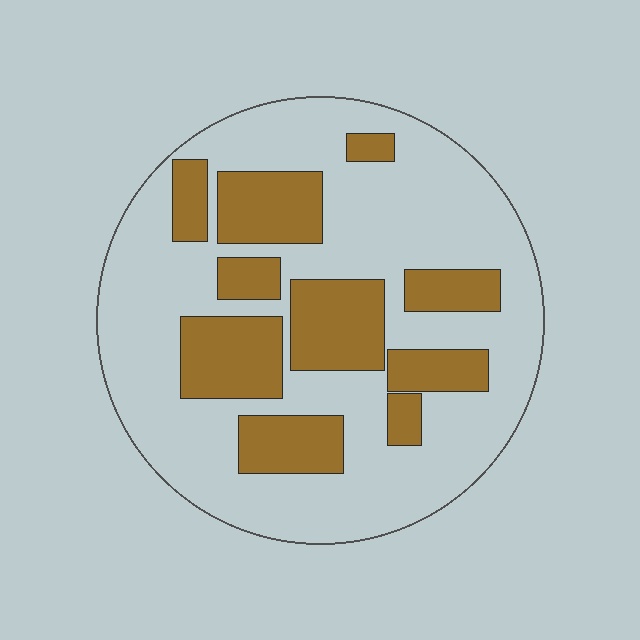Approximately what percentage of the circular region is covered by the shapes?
Approximately 30%.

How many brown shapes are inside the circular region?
10.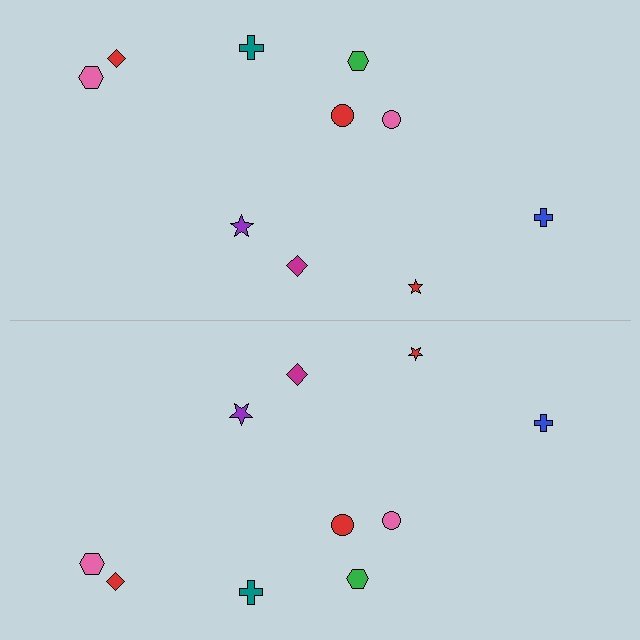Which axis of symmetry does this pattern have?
The pattern has a horizontal axis of symmetry running through the center of the image.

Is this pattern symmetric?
Yes, this pattern has bilateral (reflection) symmetry.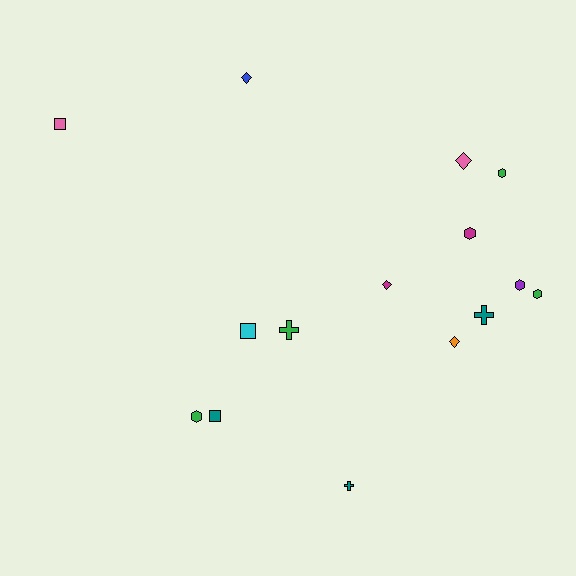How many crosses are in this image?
There are 3 crosses.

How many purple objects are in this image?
There is 1 purple object.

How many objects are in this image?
There are 15 objects.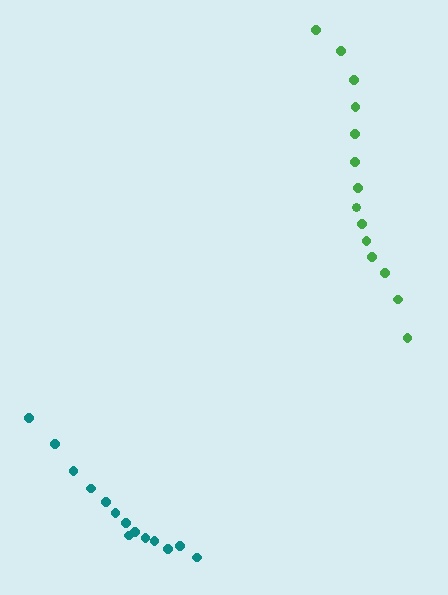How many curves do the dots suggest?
There are 2 distinct paths.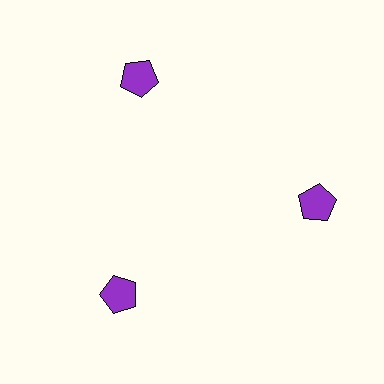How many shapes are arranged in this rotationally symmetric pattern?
There are 3 shapes, arranged in 3 groups of 1.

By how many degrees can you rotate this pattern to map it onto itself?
The pattern maps onto itself every 120 degrees of rotation.